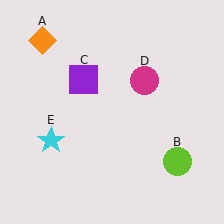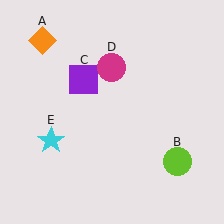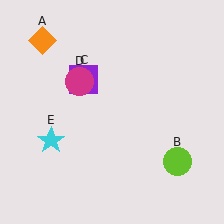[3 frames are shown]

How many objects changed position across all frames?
1 object changed position: magenta circle (object D).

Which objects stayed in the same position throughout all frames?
Orange diamond (object A) and lime circle (object B) and purple square (object C) and cyan star (object E) remained stationary.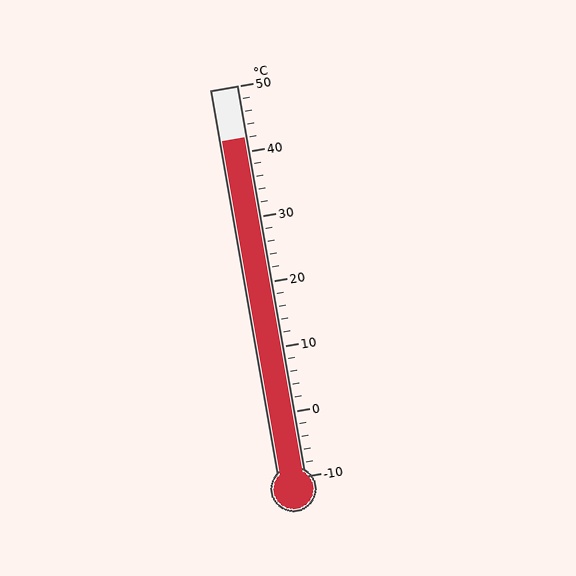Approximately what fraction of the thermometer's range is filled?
The thermometer is filled to approximately 85% of its range.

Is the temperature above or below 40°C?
The temperature is above 40°C.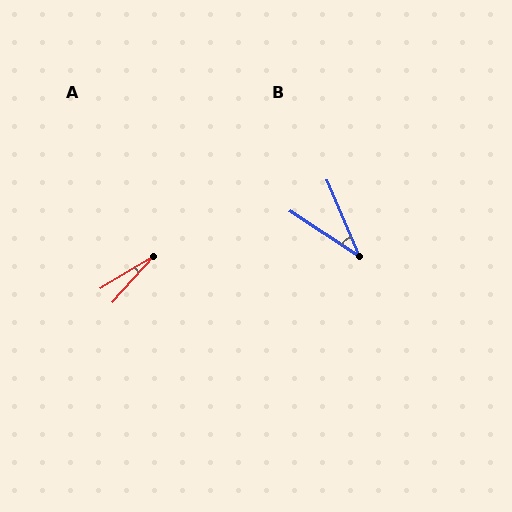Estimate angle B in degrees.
Approximately 34 degrees.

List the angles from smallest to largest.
A (17°), B (34°).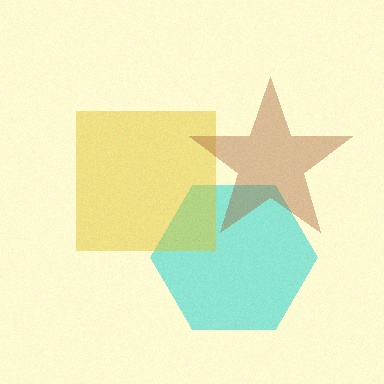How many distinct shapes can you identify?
There are 3 distinct shapes: a cyan hexagon, a yellow square, a brown star.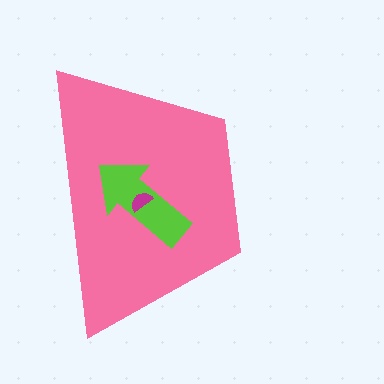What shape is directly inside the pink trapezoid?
The lime arrow.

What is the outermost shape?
The pink trapezoid.